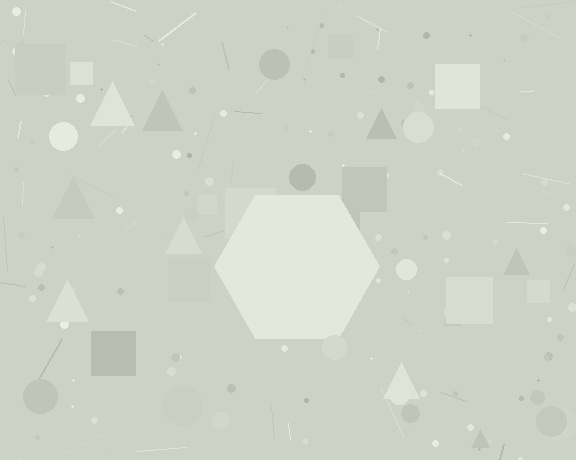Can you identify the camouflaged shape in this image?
The camouflaged shape is a hexagon.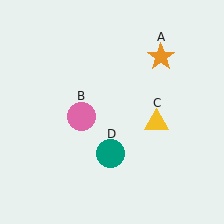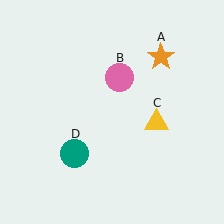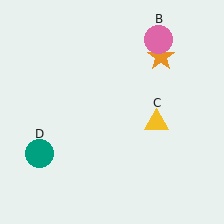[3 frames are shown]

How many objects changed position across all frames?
2 objects changed position: pink circle (object B), teal circle (object D).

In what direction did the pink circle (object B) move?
The pink circle (object B) moved up and to the right.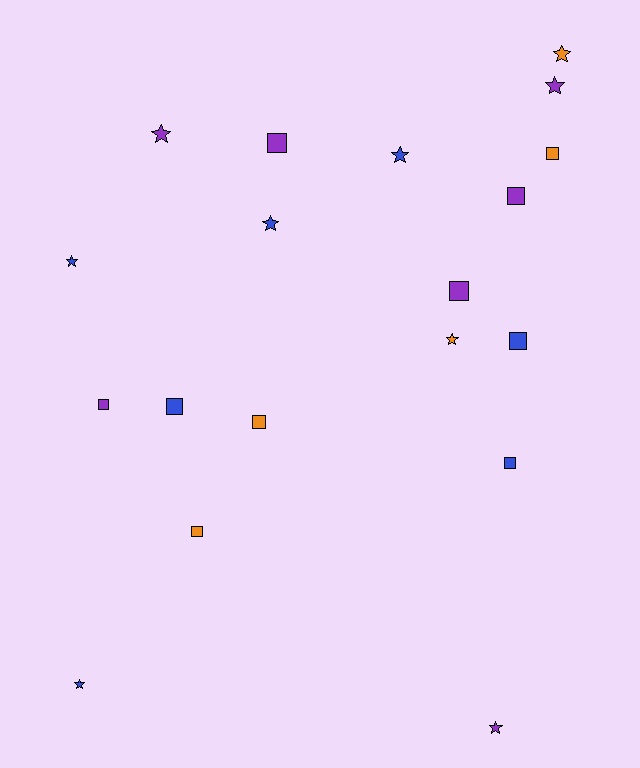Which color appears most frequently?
Blue, with 7 objects.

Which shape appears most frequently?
Square, with 10 objects.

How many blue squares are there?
There are 3 blue squares.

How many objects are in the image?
There are 19 objects.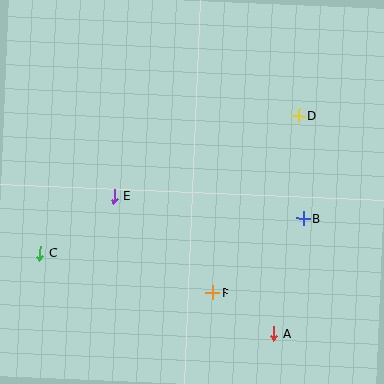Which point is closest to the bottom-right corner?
Point A is closest to the bottom-right corner.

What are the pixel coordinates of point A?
Point A is at (274, 333).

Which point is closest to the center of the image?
Point E at (114, 196) is closest to the center.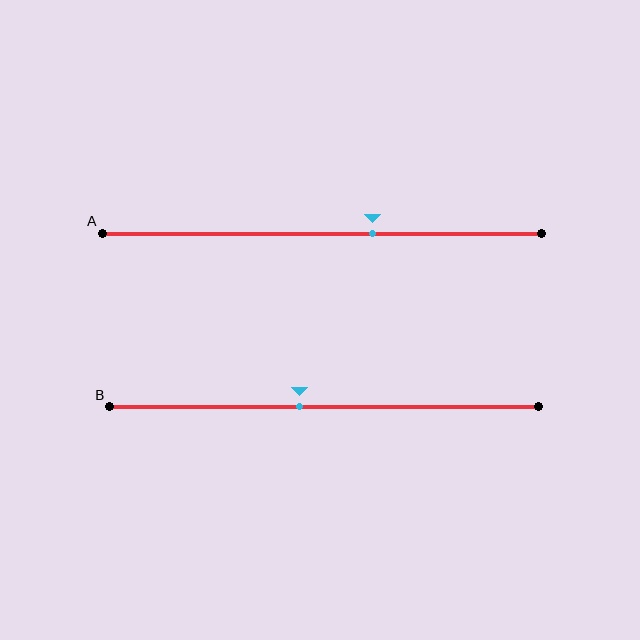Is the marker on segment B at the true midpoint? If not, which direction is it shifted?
No, the marker on segment B is shifted to the left by about 6% of the segment length.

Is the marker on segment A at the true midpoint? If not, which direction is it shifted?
No, the marker on segment A is shifted to the right by about 12% of the segment length.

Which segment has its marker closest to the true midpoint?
Segment B has its marker closest to the true midpoint.